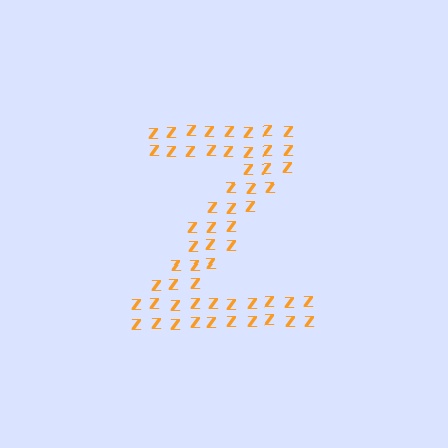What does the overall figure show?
The overall figure shows the letter Z.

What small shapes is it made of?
It is made of small letter Z's.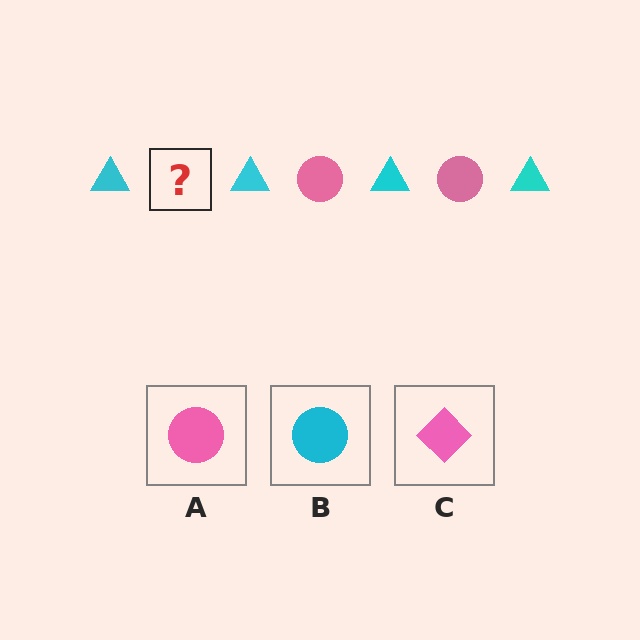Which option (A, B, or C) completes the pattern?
A.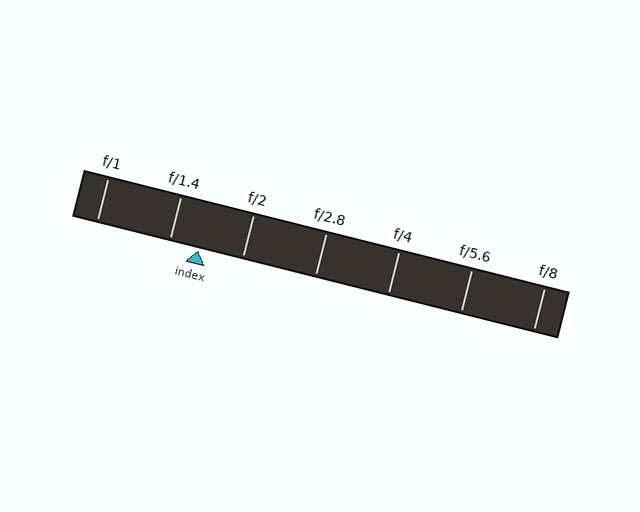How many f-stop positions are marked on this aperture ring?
There are 7 f-stop positions marked.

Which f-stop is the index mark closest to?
The index mark is closest to f/1.4.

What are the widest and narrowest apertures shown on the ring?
The widest aperture shown is f/1 and the narrowest is f/8.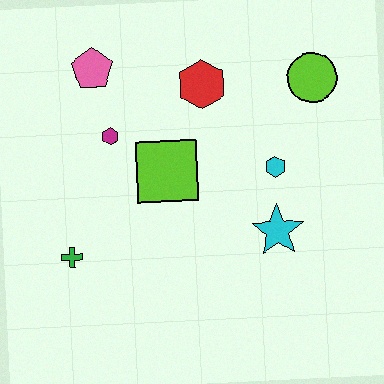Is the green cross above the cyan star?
No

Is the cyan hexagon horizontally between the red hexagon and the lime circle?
Yes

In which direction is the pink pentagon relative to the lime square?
The pink pentagon is above the lime square.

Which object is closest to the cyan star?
The cyan hexagon is closest to the cyan star.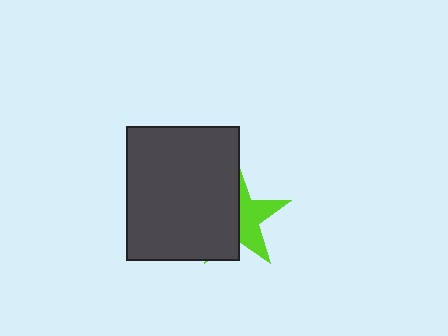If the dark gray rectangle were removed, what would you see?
You would see the complete lime star.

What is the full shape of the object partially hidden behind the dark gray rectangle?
The partially hidden object is a lime star.